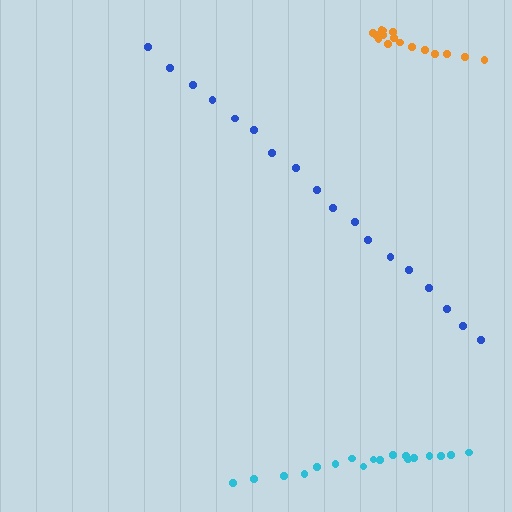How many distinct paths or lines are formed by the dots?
There are 3 distinct paths.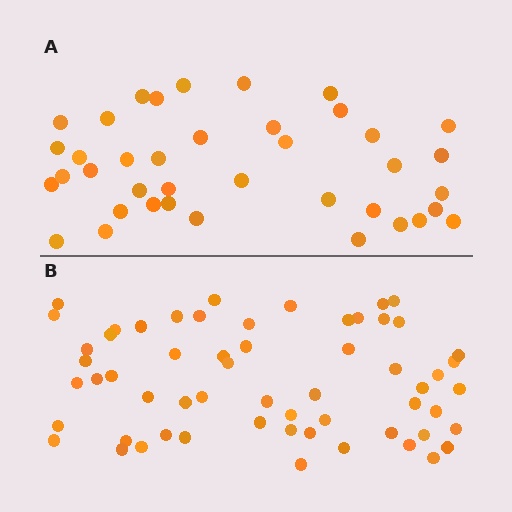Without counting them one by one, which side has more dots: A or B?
Region B (the bottom region) has more dots.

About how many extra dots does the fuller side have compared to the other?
Region B has approximately 20 more dots than region A.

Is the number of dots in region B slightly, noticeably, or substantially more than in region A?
Region B has substantially more. The ratio is roughly 1.5 to 1.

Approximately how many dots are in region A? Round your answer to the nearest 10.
About 40 dots. (The exact count is 39, which rounds to 40.)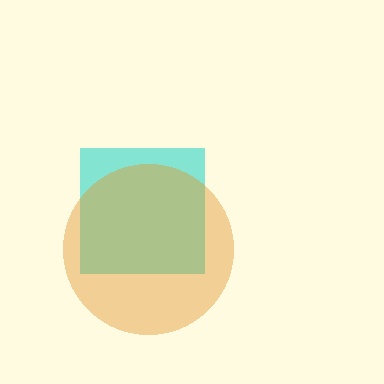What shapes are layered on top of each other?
The layered shapes are: a cyan square, an orange circle.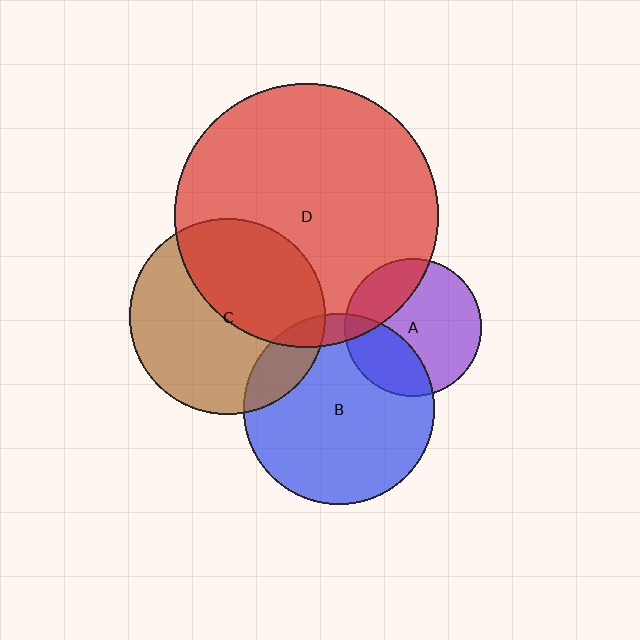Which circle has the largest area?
Circle D (red).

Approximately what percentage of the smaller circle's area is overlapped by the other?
Approximately 15%.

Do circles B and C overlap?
Yes.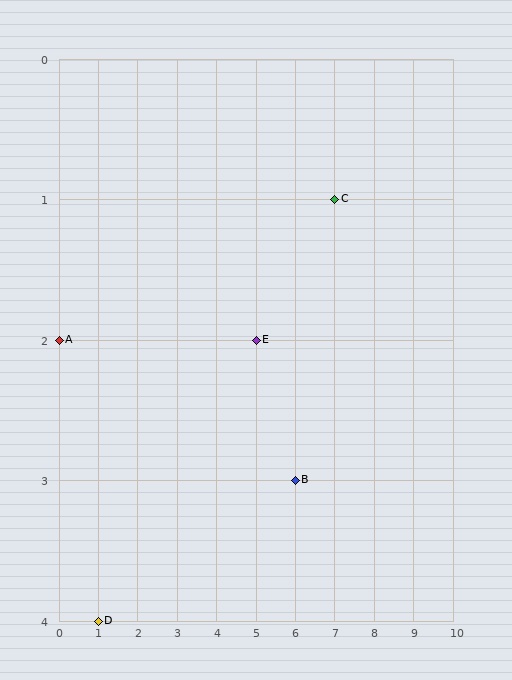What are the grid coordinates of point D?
Point D is at grid coordinates (1, 4).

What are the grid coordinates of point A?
Point A is at grid coordinates (0, 2).